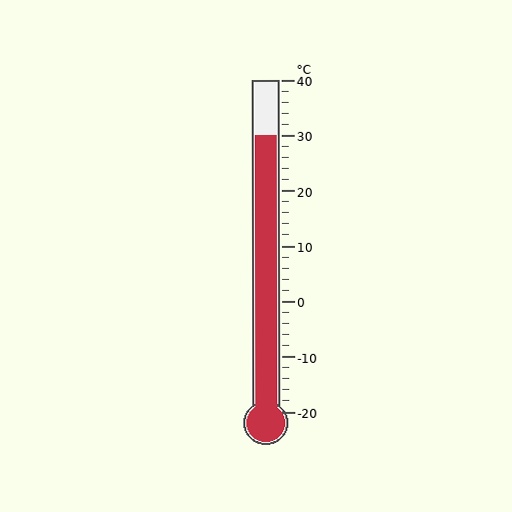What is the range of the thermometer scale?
The thermometer scale ranges from -20°C to 40°C.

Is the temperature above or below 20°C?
The temperature is above 20°C.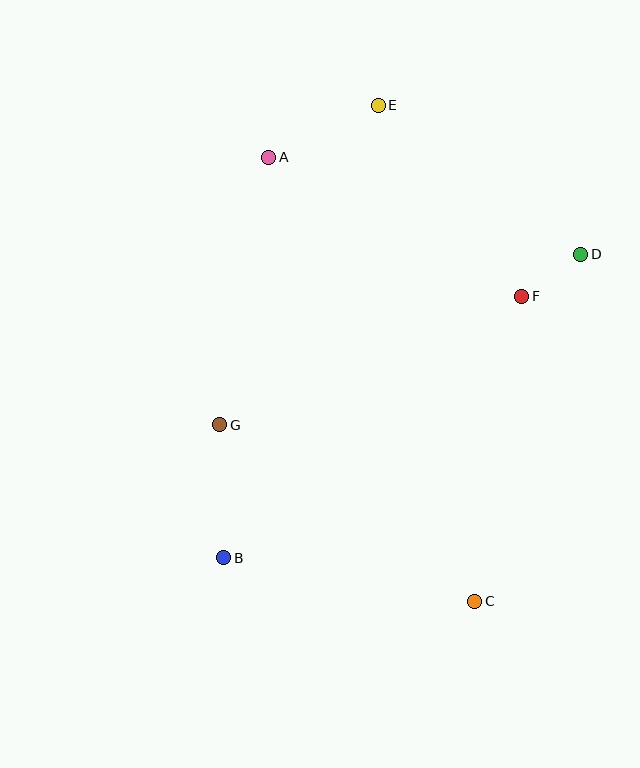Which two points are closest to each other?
Points D and F are closest to each other.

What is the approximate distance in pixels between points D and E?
The distance between D and E is approximately 251 pixels.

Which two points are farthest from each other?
Points C and E are farthest from each other.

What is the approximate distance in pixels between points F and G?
The distance between F and G is approximately 328 pixels.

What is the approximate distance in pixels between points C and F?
The distance between C and F is approximately 309 pixels.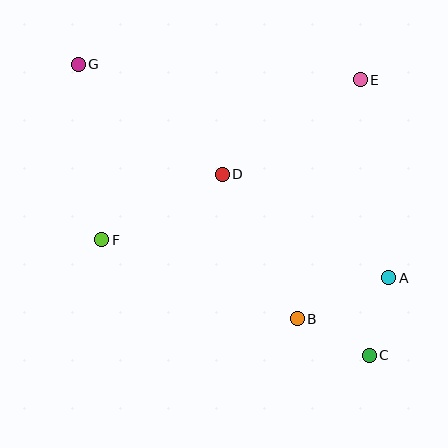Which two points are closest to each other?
Points A and C are closest to each other.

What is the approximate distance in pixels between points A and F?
The distance between A and F is approximately 289 pixels.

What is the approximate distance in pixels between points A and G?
The distance between A and G is approximately 377 pixels.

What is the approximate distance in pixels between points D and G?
The distance between D and G is approximately 181 pixels.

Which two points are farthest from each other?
Points C and G are farthest from each other.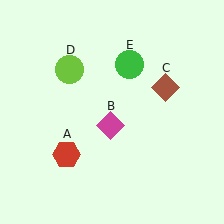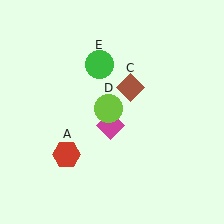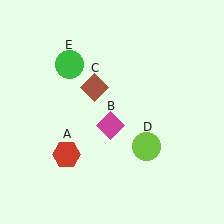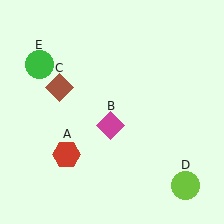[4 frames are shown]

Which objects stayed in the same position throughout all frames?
Red hexagon (object A) and magenta diamond (object B) remained stationary.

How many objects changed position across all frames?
3 objects changed position: brown diamond (object C), lime circle (object D), green circle (object E).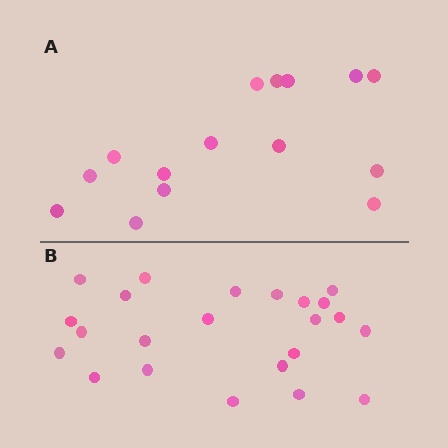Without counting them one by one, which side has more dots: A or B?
Region B (the bottom region) has more dots.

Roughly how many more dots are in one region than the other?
Region B has roughly 8 or so more dots than region A.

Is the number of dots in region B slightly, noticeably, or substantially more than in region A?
Region B has substantially more. The ratio is roughly 1.5 to 1.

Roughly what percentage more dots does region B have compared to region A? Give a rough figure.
About 55% more.